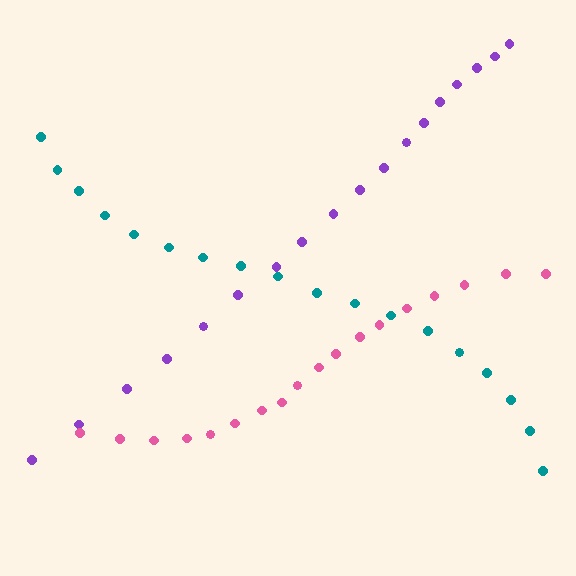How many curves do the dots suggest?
There are 3 distinct paths.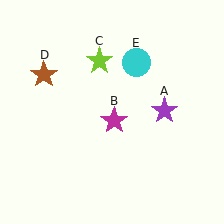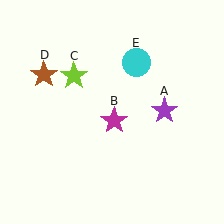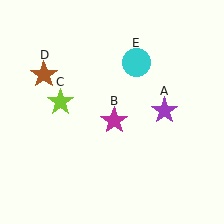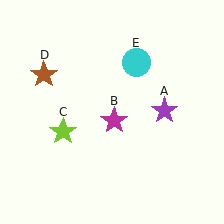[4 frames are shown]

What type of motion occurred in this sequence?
The lime star (object C) rotated counterclockwise around the center of the scene.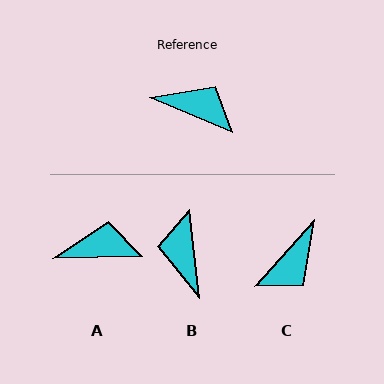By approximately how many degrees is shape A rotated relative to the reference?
Approximately 24 degrees counter-clockwise.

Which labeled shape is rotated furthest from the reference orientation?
B, about 119 degrees away.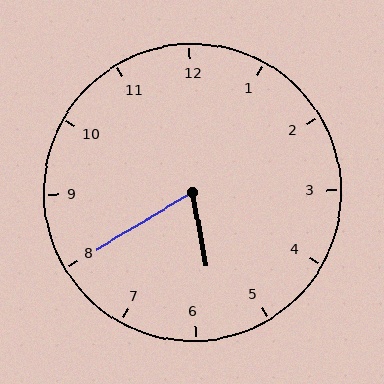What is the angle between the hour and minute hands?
Approximately 70 degrees.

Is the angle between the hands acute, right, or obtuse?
It is acute.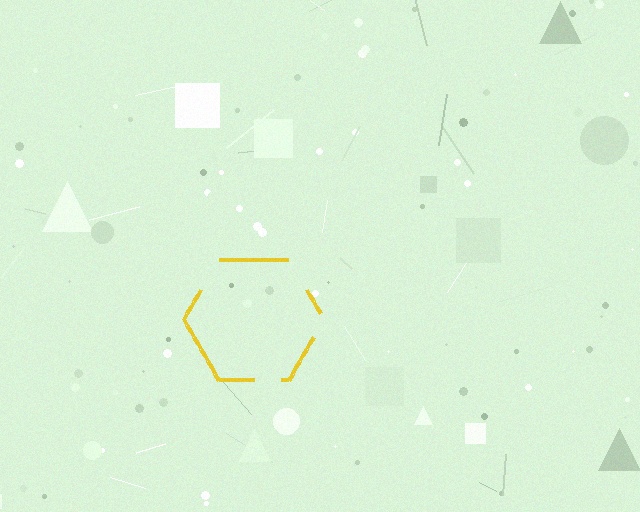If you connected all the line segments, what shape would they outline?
They would outline a hexagon.